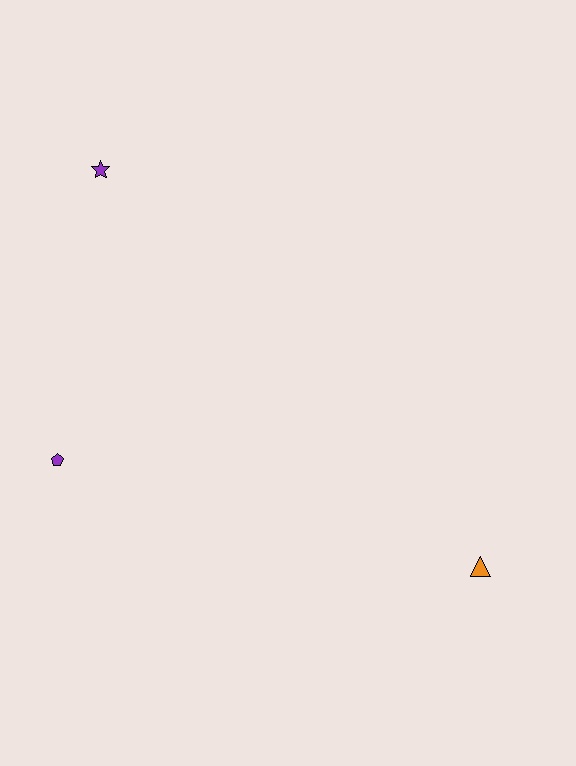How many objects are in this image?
There are 3 objects.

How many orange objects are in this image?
There is 1 orange object.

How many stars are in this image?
There is 1 star.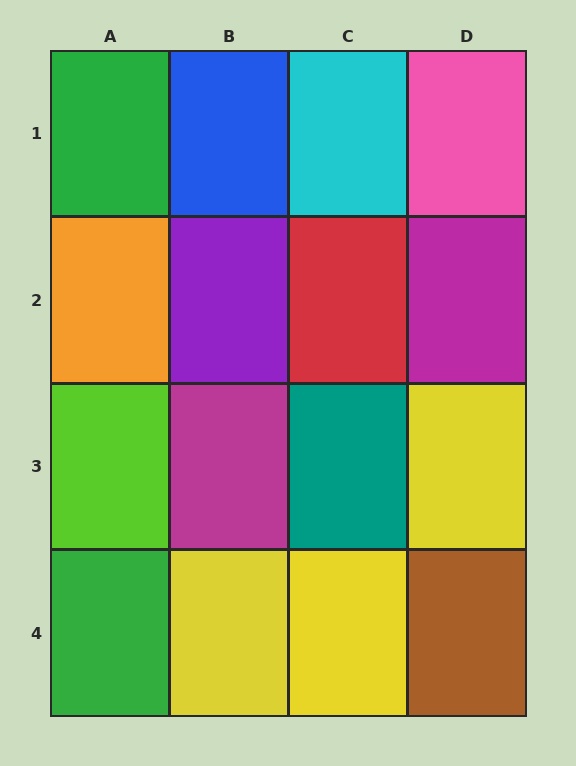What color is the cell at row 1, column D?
Pink.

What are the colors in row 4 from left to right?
Green, yellow, yellow, brown.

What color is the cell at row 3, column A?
Lime.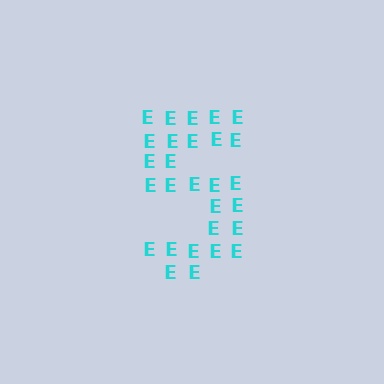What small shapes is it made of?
It is made of small letter E's.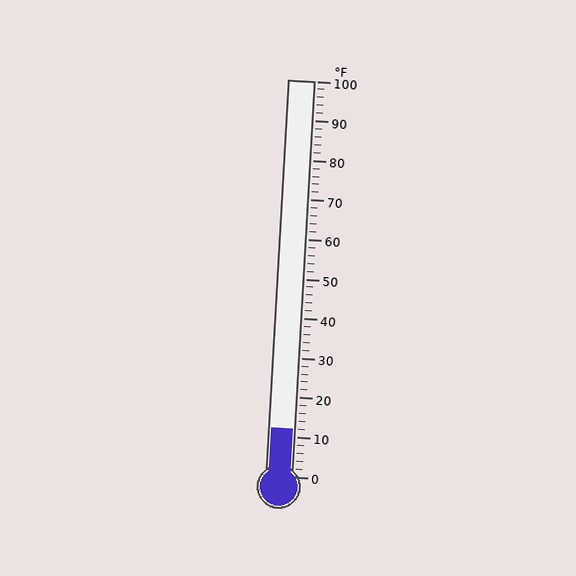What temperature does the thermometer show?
The thermometer shows approximately 12°F.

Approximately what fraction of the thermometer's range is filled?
The thermometer is filled to approximately 10% of its range.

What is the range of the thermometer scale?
The thermometer scale ranges from 0°F to 100°F.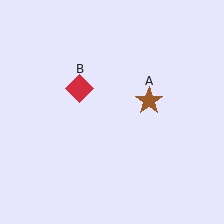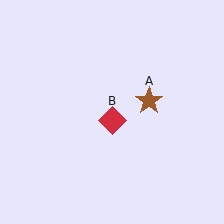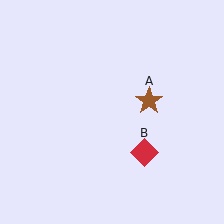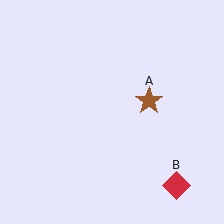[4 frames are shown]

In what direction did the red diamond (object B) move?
The red diamond (object B) moved down and to the right.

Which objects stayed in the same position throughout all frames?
Brown star (object A) remained stationary.